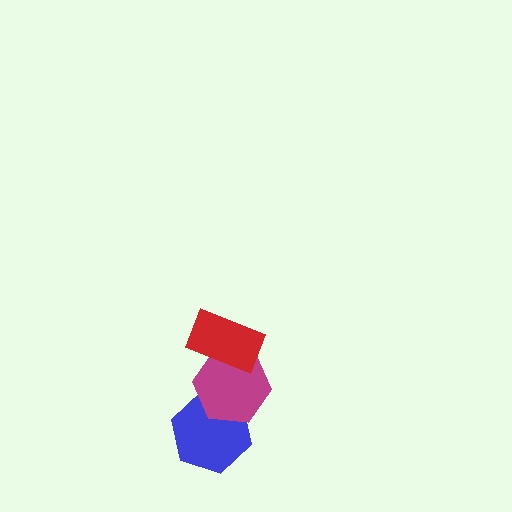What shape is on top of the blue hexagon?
The magenta hexagon is on top of the blue hexagon.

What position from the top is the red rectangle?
The red rectangle is 1st from the top.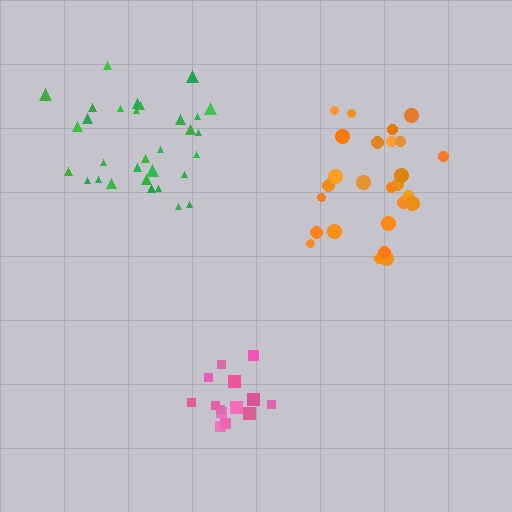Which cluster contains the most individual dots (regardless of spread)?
Green (31).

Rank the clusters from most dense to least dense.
pink, green, orange.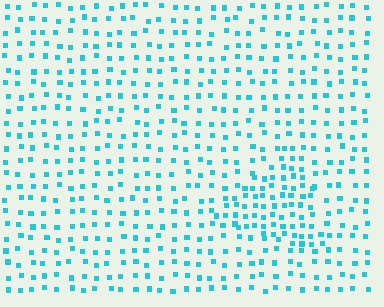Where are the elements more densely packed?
The elements are more densely packed inside the triangle boundary.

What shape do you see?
I see a triangle.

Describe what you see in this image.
The image contains small cyan elements arranged at two different densities. A triangle-shaped region is visible where the elements are more densely packed than the surrounding area.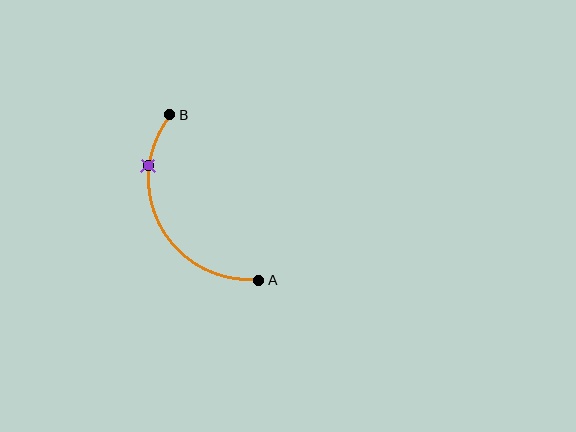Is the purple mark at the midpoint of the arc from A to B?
No. The purple mark lies on the arc but is closer to endpoint B. The arc midpoint would be at the point on the curve equidistant along the arc from both A and B.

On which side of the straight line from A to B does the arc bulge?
The arc bulges to the left of the straight line connecting A and B.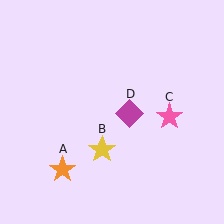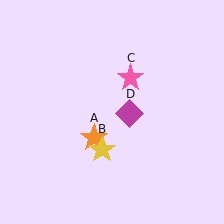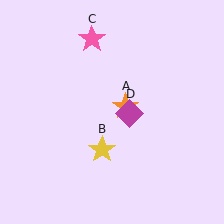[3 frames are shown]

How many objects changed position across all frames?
2 objects changed position: orange star (object A), pink star (object C).